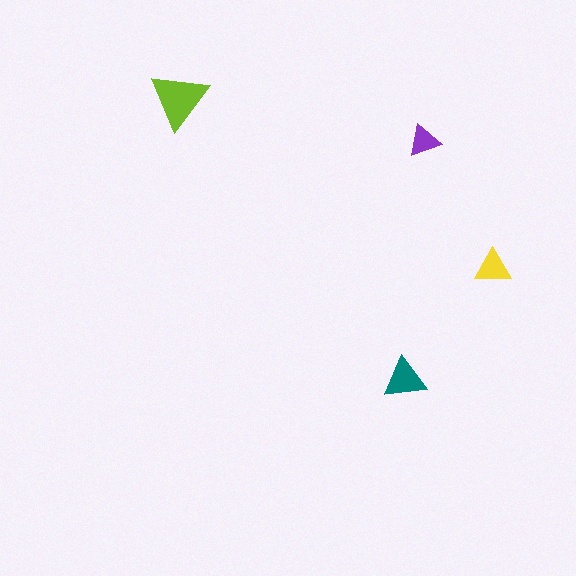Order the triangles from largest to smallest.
the lime one, the teal one, the yellow one, the purple one.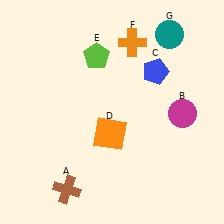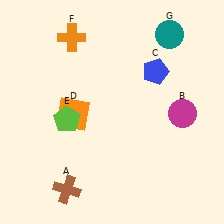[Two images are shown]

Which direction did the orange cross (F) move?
The orange cross (F) moved left.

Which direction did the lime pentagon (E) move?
The lime pentagon (E) moved down.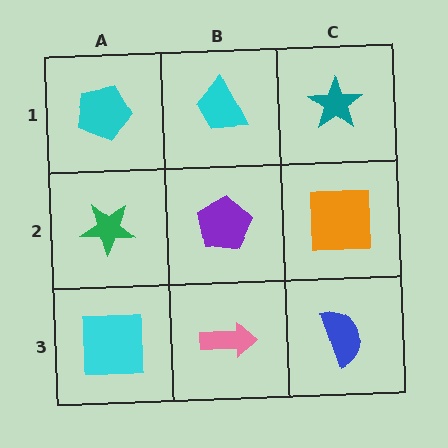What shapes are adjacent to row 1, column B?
A purple pentagon (row 2, column B), a cyan pentagon (row 1, column A), a teal star (row 1, column C).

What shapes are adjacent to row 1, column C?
An orange square (row 2, column C), a cyan trapezoid (row 1, column B).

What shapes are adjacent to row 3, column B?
A purple pentagon (row 2, column B), a cyan square (row 3, column A), a blue semicircle (row 3, column C).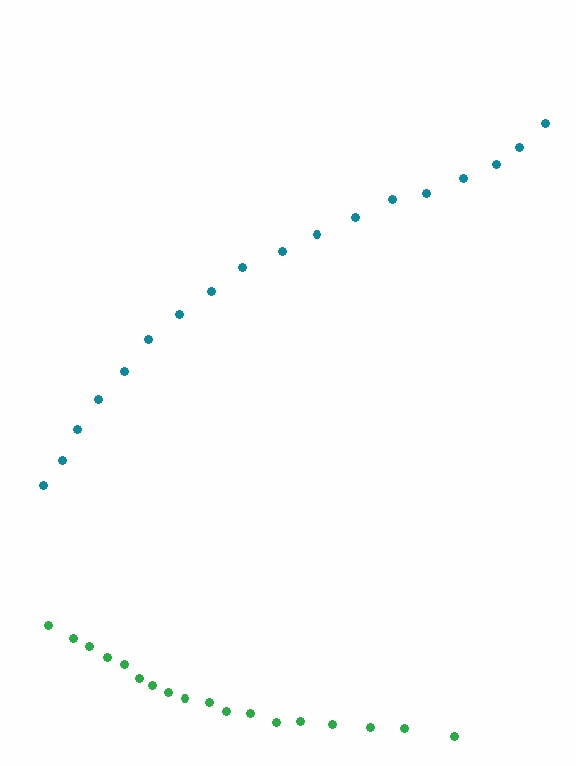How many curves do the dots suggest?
There are 2 distinct paths.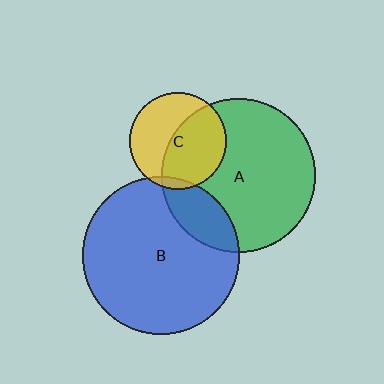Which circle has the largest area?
Circle B (blue).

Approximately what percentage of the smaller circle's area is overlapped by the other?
Approximately 20%.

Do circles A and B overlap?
Yes.